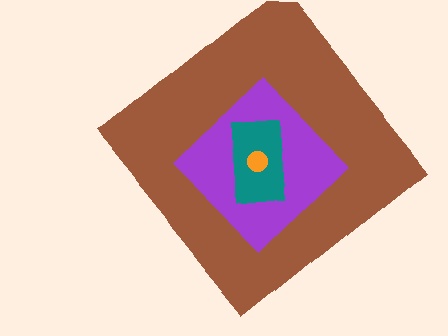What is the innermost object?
The orange circle.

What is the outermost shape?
The brown diamond.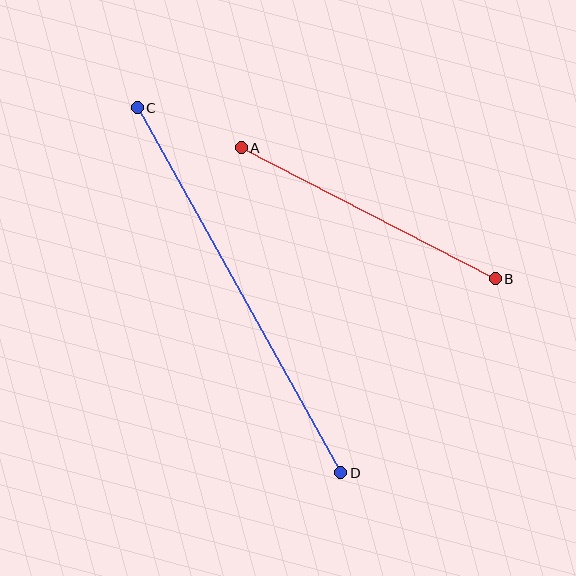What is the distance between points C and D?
The distance is approximately 418 pixels.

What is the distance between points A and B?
The distance is approximately 286 pixels.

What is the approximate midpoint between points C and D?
The midpoint is at approximately (239, 290) pixels.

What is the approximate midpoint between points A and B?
The midpoint is at approximately (368, 213) pixels.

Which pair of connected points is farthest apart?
Points C and D are farthest apart.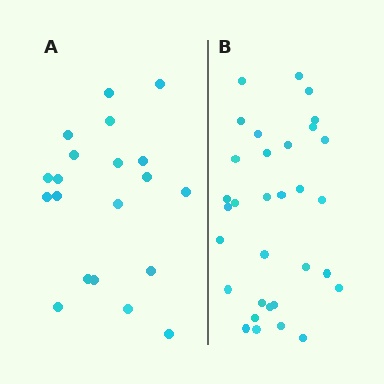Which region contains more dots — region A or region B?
Region B (the right region) has more dots.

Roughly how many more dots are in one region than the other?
Region B has roughly 12 or so more dots than region A.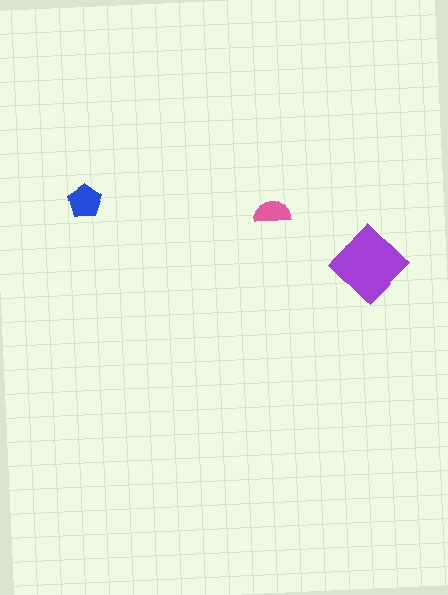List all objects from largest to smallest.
The purple diamond, the blue pentagon, the pink semicircle.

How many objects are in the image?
There are 3 objects in the image.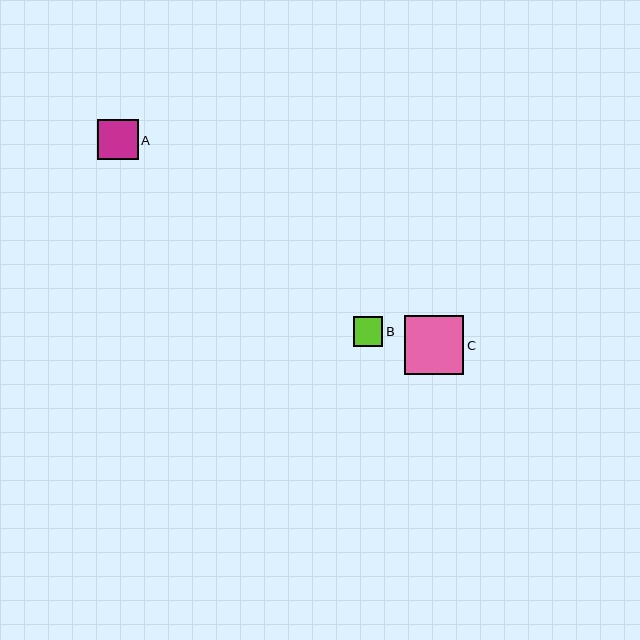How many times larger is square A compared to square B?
Square A is approximately 1.4 times the size of square B.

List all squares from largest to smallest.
From largest to smallest: C, A, B.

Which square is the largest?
Square C is the largest with a size of approximately 59 pixels.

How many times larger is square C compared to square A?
Square C is approximately 1.4 times the size of square A.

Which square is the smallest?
Square B is the smallest with a size of approximately 29 pixels.